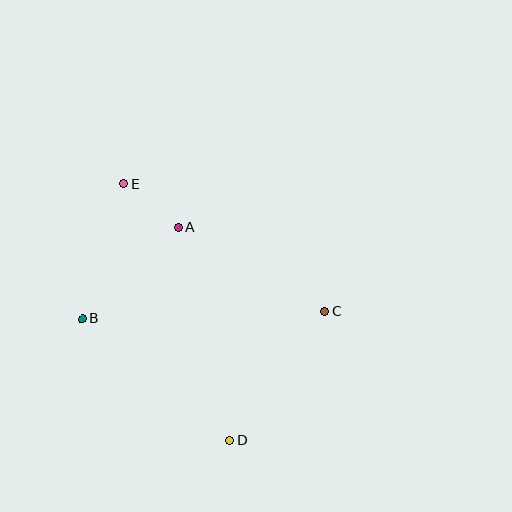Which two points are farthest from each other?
Points D and E are farthest from each other.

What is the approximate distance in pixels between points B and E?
The distance between B and E is approximately 141 pixels.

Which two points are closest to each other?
Points A and E are closest to each other.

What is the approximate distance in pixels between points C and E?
The distance between C and E is approximately 238 pixels.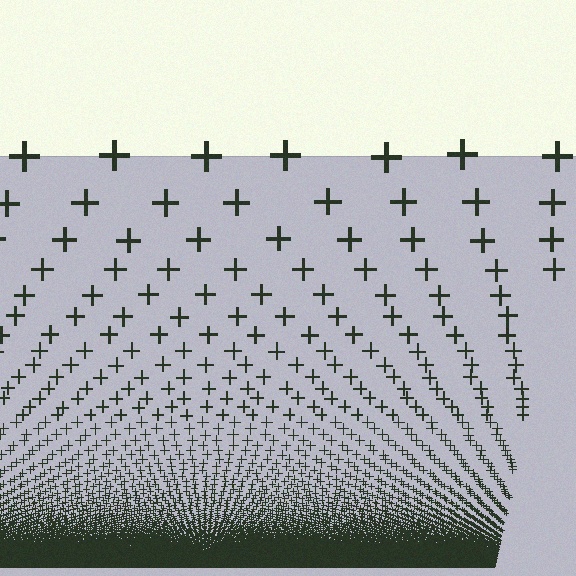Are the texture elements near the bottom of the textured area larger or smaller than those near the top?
Smaller. The gradient is inverted — elements near the bottom are smaller and denser.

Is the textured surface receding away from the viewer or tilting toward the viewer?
The surface appears to tilt toward the viewer. Texture elements get larger and sparser toward the top.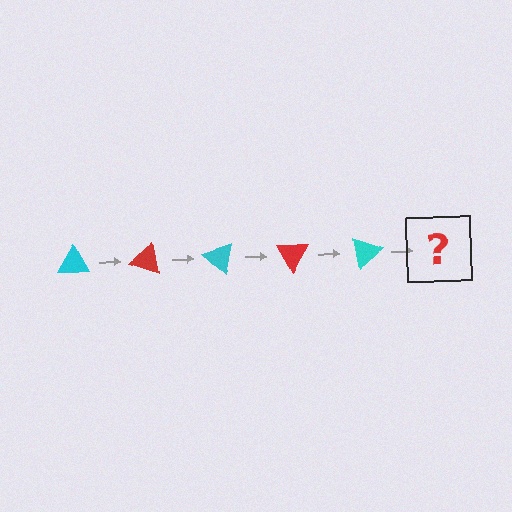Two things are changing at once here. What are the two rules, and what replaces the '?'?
The two rules are that it rotates 20 degrees each step and the color cycles through cyan and red. The '?' should be a red triangle, rotated 100 degrees from the start.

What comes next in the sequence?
The next element should be a red triangle, rotated 100 degrees from the start.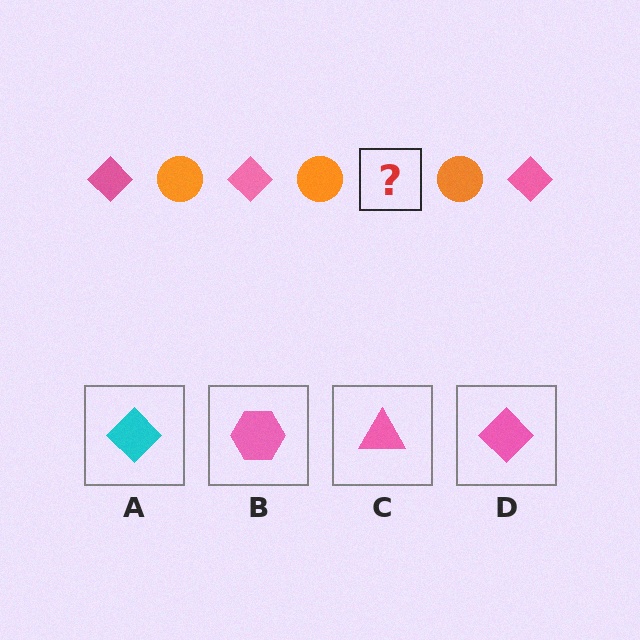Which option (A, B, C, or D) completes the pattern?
D.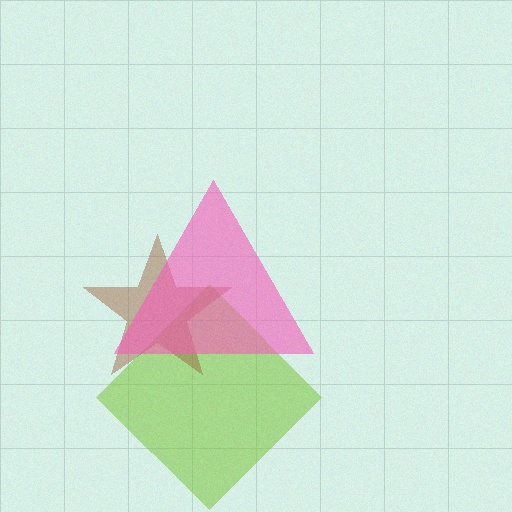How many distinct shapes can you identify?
There are 3 distinct shapes: a lime diamond, a brown star, a pink triangle.